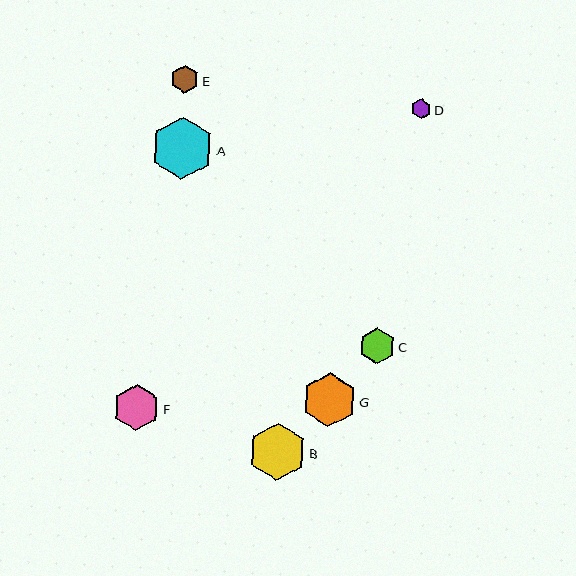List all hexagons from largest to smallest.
From largest to smallest: A, B, G, F, C, E, D.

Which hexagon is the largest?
Hexagon A is the largest with a size of approximately 62 pixels.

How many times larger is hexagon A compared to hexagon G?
Hexagon A is approximately 1.2 times the size of hexagon G.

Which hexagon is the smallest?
Hexagon D is the smallest with a size of approximately 20 pixels.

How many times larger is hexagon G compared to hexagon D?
Hexagon G is approximately 2.7 times the size of hexagon D.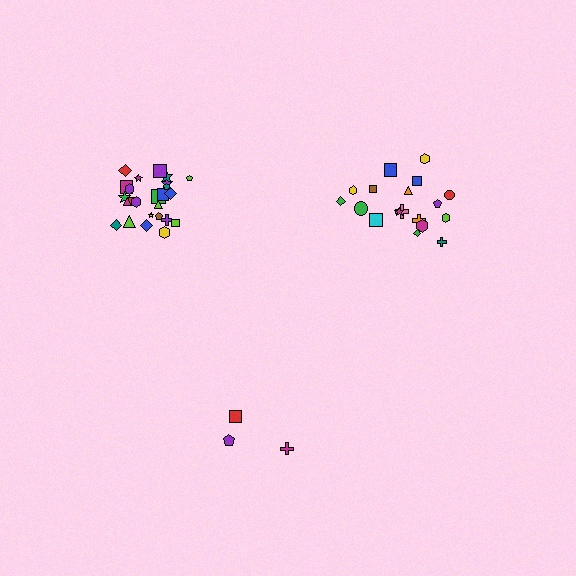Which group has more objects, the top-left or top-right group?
The top-left group.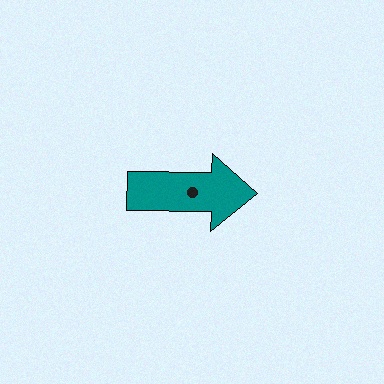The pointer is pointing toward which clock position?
Roughly 3 o'clock.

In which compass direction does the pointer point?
East.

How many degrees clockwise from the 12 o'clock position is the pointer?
Approximately 91 degrees.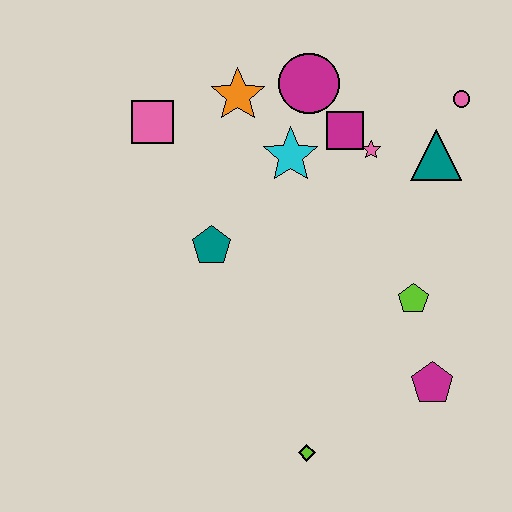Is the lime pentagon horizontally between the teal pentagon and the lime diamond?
No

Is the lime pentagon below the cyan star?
Yes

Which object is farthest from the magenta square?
The lime diamond is farthest from the magenta square.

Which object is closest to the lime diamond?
The magenta pentagon is closest to the lime diamond.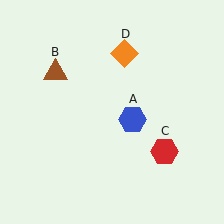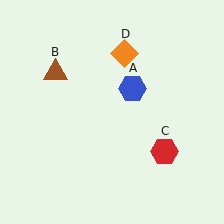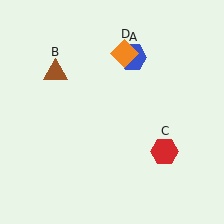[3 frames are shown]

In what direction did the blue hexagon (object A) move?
The blue hexagon (object A) moved up.